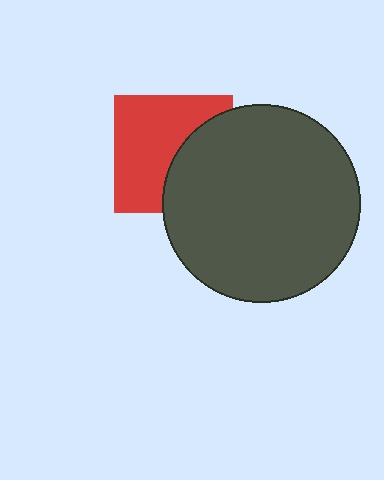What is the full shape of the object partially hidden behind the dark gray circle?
The partially hidden object is a red square.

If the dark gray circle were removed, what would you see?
You would see the complete red square.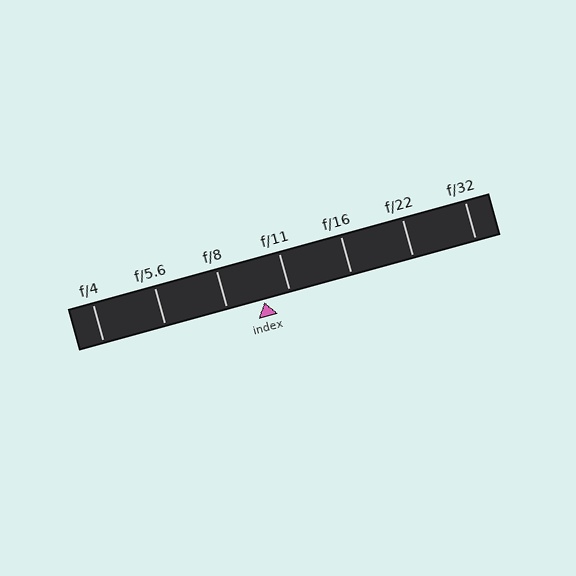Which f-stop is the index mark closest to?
The index mark is closest to f/11.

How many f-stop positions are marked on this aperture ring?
There are 7 f-stop positions marked.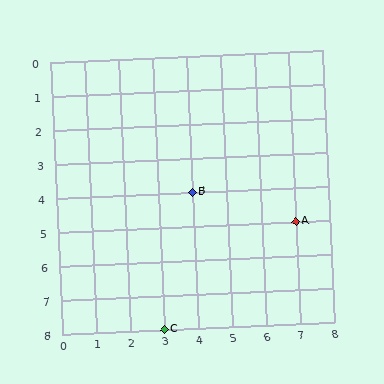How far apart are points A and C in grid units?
Points A and C are 4 columns and 3 rows apart (about 5.0 grid units diagonally).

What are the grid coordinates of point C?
Point C is at grid coordinates (3, 8).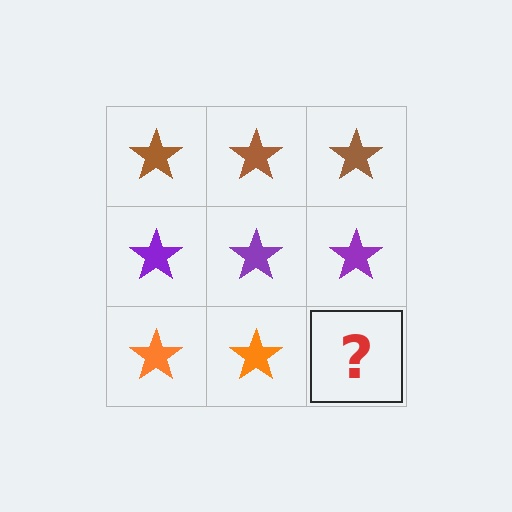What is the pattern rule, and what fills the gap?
The rule is that each row has a consistent color. The gap should be filled with an orange star.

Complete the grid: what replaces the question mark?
The question mark should be replaced with an orange star.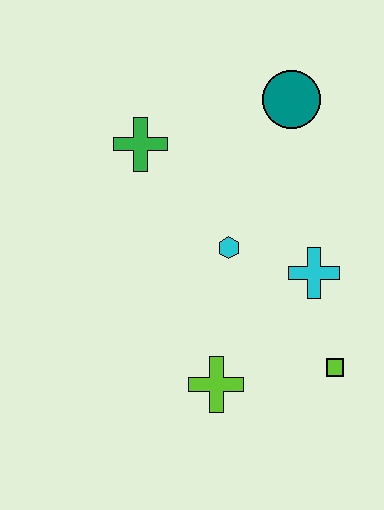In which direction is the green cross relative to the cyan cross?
The green cross is to the left of the cyan cross.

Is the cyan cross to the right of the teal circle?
Yes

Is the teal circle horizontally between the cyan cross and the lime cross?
Yes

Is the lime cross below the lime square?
Yes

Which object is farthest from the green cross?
The lime square is farthest from the green cross.